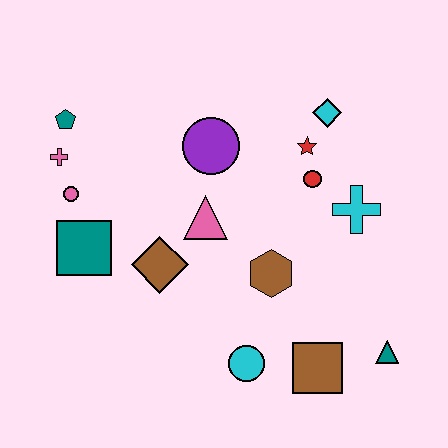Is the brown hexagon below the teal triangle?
No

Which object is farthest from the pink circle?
The teal triangle is farthest from the pink circle.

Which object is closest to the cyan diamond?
The red star is closest to the cyan diamond.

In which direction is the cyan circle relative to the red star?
The cyan circle is below the red star.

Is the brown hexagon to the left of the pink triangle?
No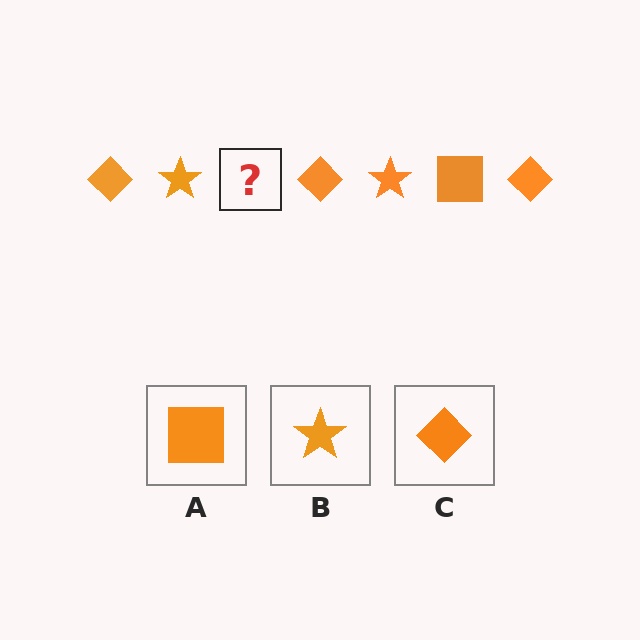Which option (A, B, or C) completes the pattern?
A.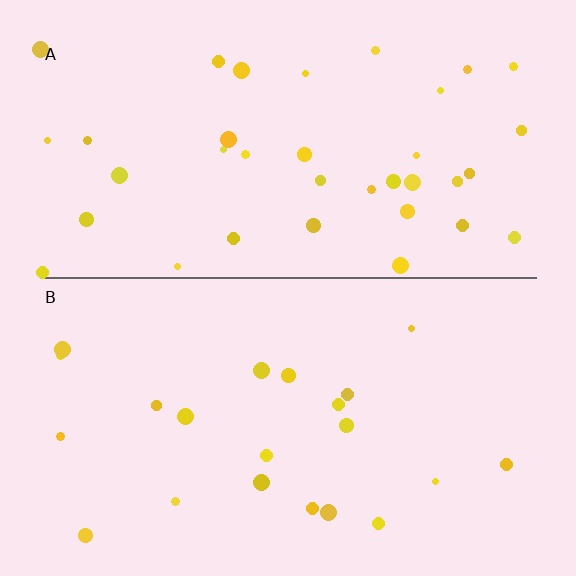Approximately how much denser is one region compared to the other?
Approximately 1.8× — region A over region B.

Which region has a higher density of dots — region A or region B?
A (the top).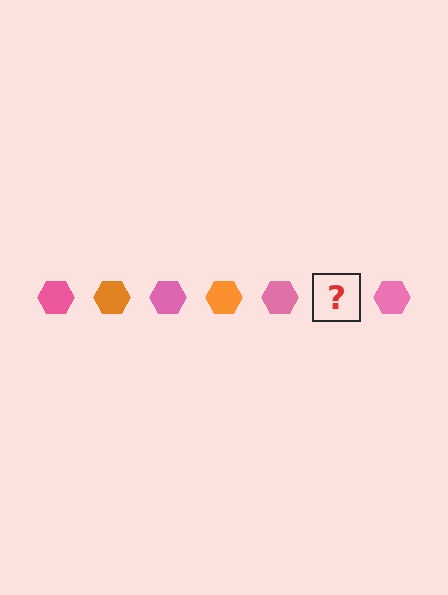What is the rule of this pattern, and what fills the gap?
The rule is that the pattern cycles through pink, orange hexagons. The gap should be filled with an orange hexagon.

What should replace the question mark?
The question mark should be replaced with an orange hexagon.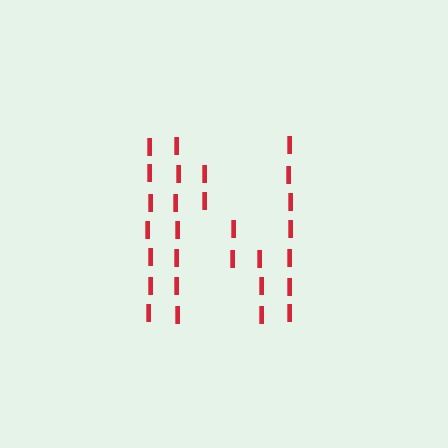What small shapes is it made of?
It is made of small letter I's.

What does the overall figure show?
The overall figure shows the letter N.